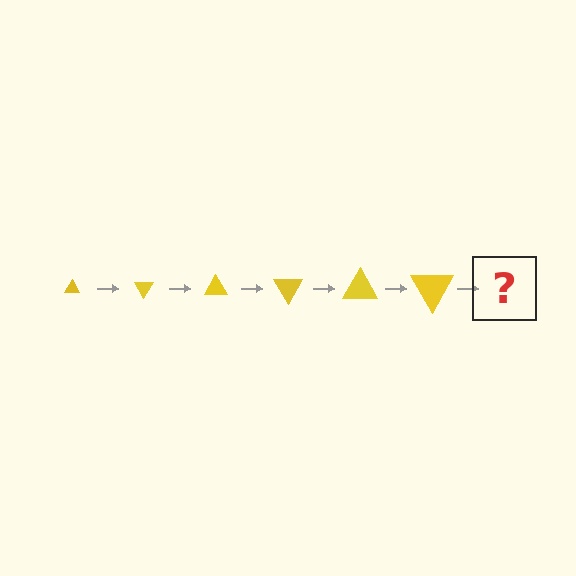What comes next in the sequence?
The next element should be a triangle, larger than the previous one and rotated 360 degrees from the start.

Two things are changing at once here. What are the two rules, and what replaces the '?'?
The two rules are that the triangle grows larger each step and it rotates 60 degrees each step. The '?' should be a triangle, larger than the previous one and rotated 360 degrees from the start.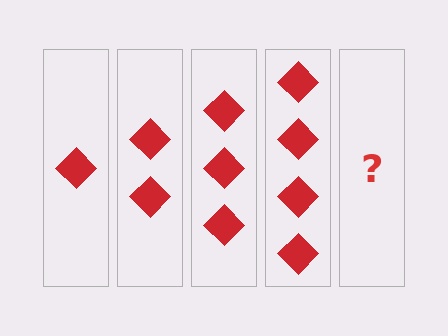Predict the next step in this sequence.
The next step is 5 diamonds.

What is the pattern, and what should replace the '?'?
The pattern is that each step adds one more diamond. The '?' should be 5 diamonds.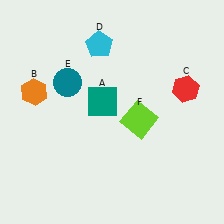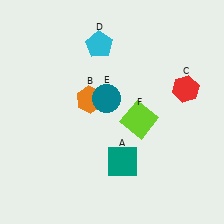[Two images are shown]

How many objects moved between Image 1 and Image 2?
3 objects moved between the two images.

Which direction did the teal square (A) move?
The teal square (A) moved down.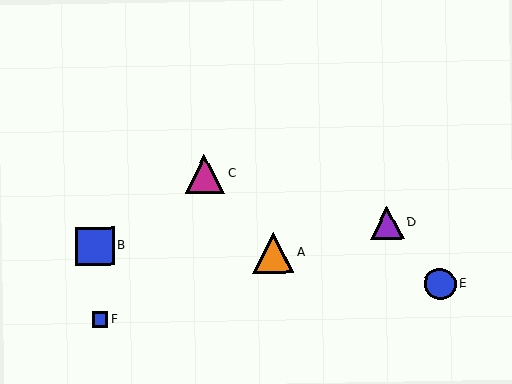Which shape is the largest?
The orange triangle (labeled A) is the largest.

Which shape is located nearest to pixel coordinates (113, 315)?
The blue square (labeled F) at (100, 319) is nearest to that location.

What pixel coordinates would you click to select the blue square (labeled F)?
Click at (100, 319) to select the blue square F.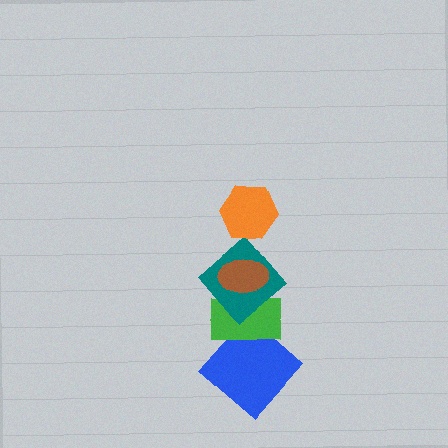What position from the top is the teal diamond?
The teal diamond is 3rd from the top.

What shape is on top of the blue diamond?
The green rectangle is on top of the blue diamond.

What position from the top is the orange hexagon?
The orange hexagon is 1st from the top.